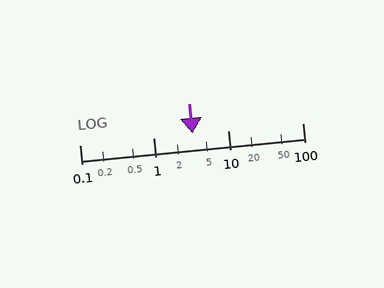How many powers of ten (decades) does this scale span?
The scale spans 3 decades, from 0.1 to 100.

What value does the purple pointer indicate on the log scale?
The pointer indicates approximately 3.3.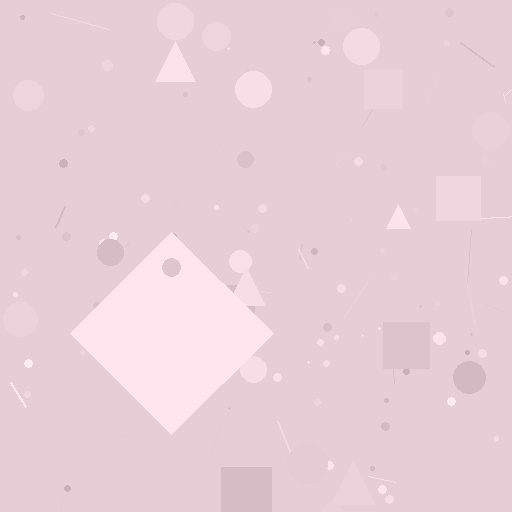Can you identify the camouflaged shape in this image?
The camouflaged shape is a diamond.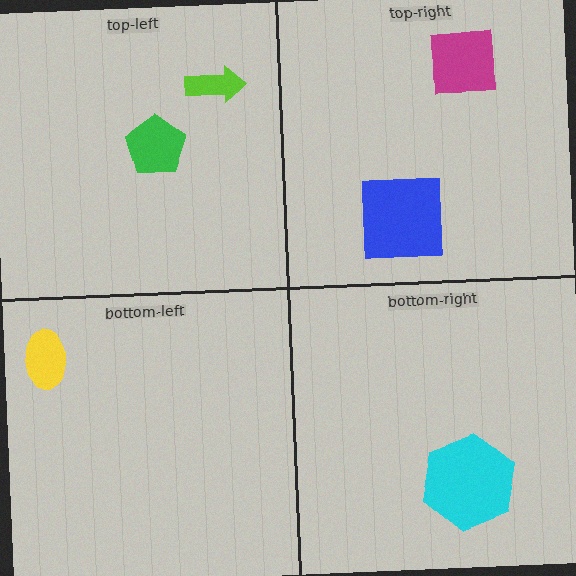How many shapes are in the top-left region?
2.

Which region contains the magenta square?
The top-right region.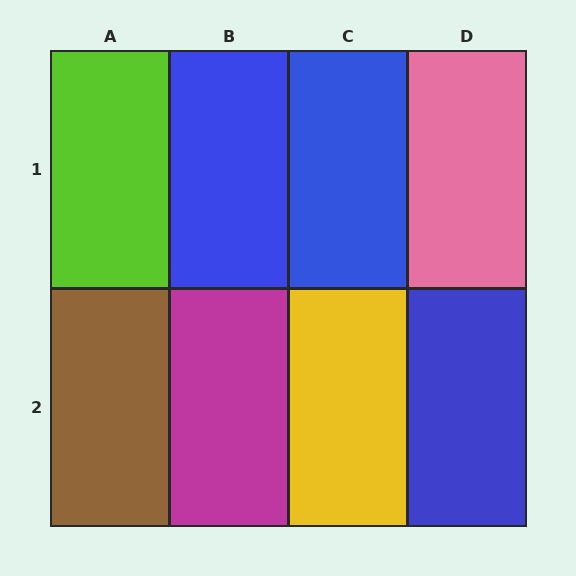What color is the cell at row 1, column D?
Pink.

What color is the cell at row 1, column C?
Blue.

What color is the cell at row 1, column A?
Lime.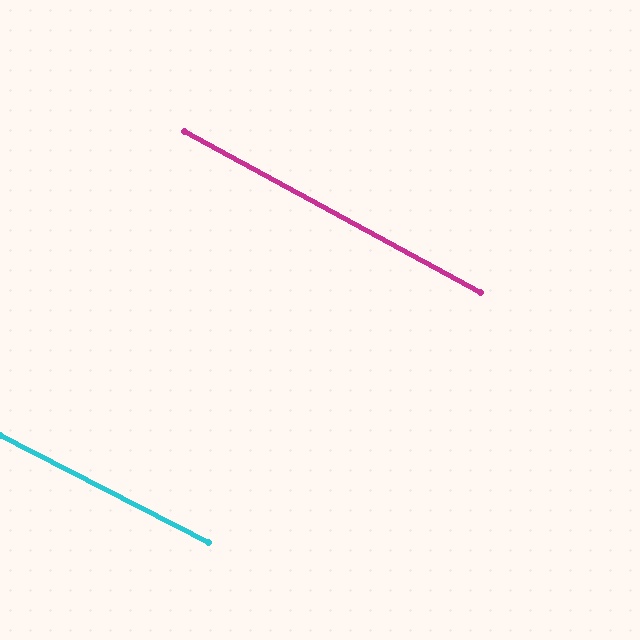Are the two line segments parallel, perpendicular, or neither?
Parallel — their directions differ by only 1.4°.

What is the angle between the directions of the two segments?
Approximately 1 degree.